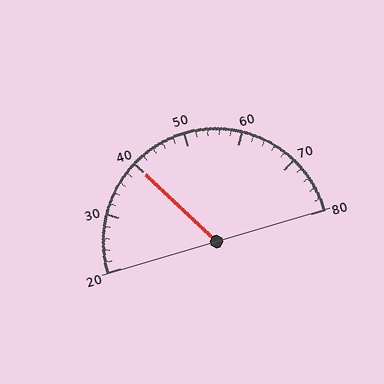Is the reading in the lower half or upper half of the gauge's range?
The reading is in the lower half of the range (20 to 80).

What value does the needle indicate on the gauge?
The needle indicates approximately 40.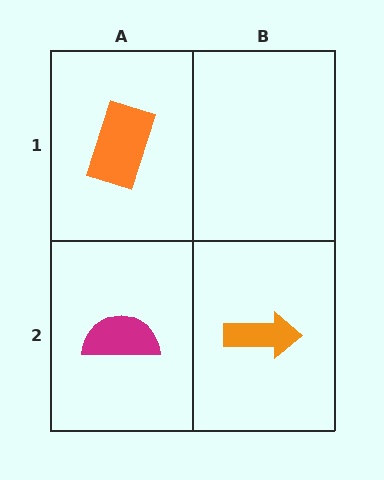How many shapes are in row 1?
1 shape.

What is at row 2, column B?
An orange arrow.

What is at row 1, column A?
An orange rectangle.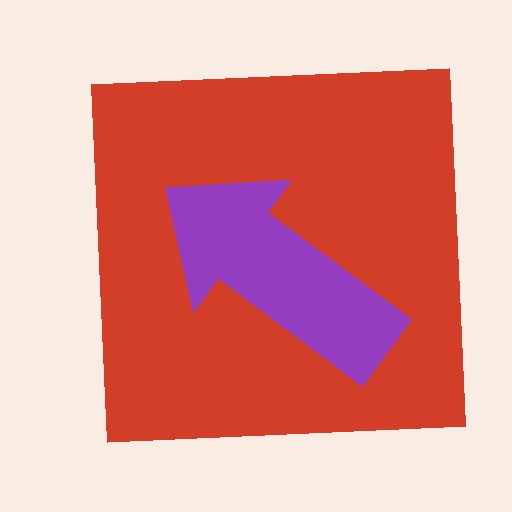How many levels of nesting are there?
2.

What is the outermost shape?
The red square.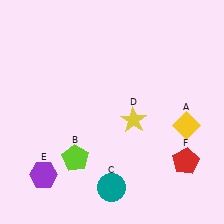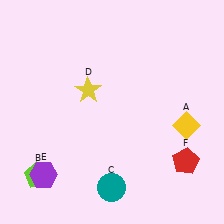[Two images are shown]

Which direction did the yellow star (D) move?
The yellow star (D) moved left.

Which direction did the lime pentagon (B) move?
The lime pentagon (B) moved left.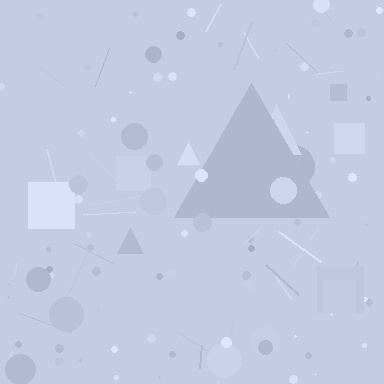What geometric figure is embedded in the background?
A triangle is embedded in the background.